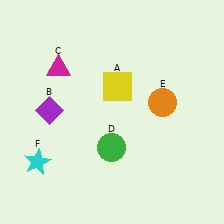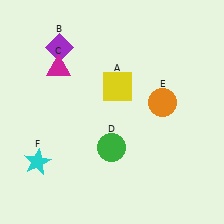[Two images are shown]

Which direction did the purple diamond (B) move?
The purple diamond (B) moved up.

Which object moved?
The purple diamond (B) moved up.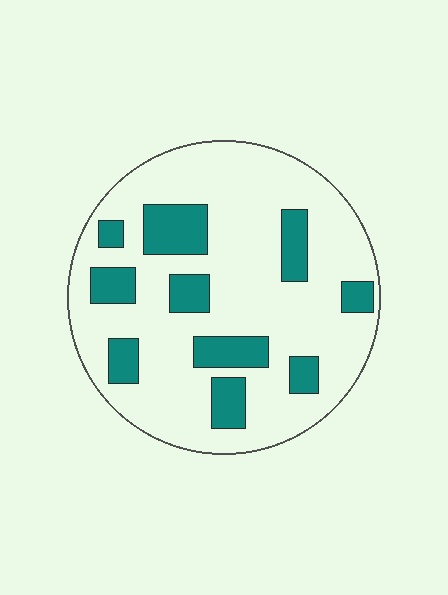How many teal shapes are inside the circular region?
10.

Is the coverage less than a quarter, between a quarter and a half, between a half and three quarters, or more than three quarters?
Less than a quarter.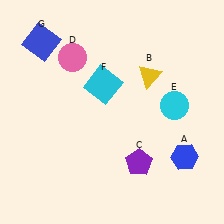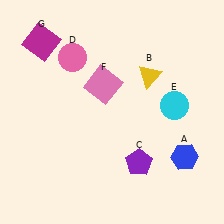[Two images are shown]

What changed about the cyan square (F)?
In Image 1, F is cyan. In Image 2, it changed to pink.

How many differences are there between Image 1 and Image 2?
There are 2 differences between the two images.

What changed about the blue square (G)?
In Image 1, G is blue. In Image 2, it changed to magenta.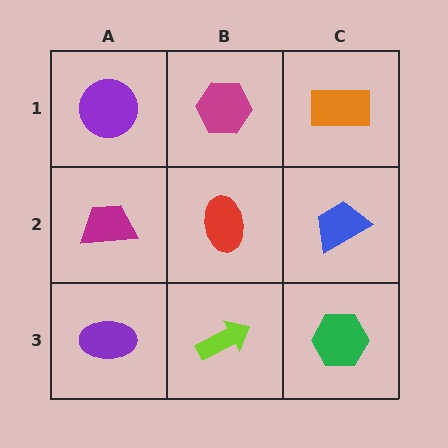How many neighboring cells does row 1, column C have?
2.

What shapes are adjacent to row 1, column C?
A blue trapezoid (row 2, column C), a magenta hexagon (row 1, column B).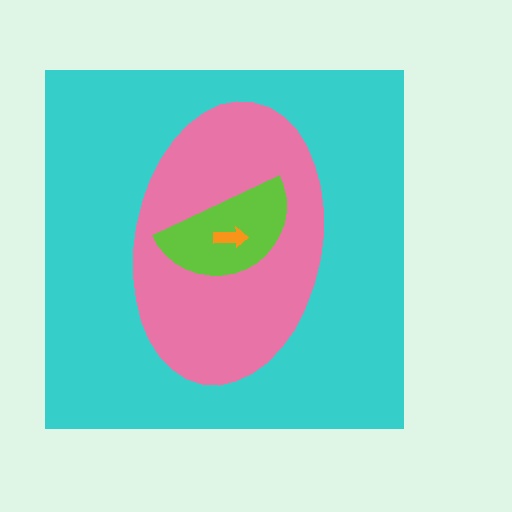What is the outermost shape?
The cyan square.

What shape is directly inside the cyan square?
The pink ellipse.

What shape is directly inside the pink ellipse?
The lime semicircle.